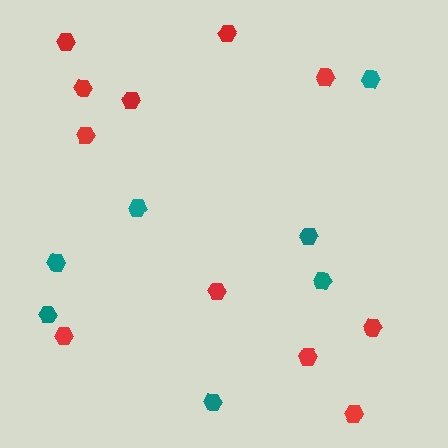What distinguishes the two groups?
There are 2 groups: one group of red hexagons (11) and one group of teal hexagons (7).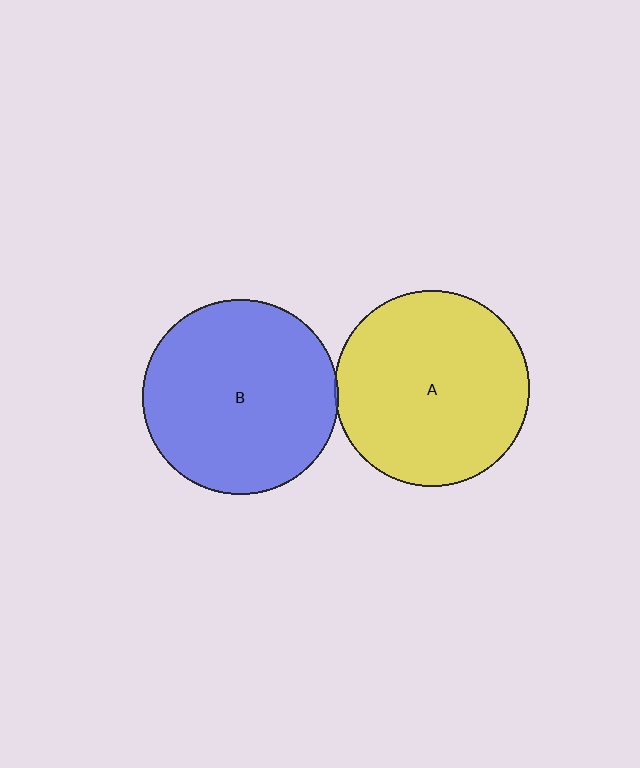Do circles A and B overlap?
Yes.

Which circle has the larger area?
Circle A (yellow).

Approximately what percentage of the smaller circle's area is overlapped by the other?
Approximately 5%.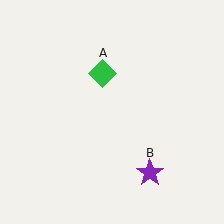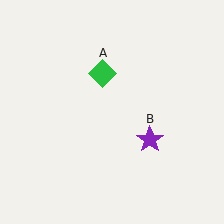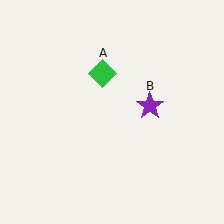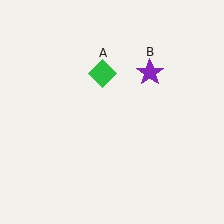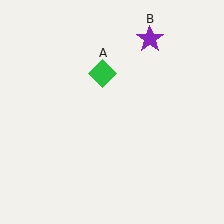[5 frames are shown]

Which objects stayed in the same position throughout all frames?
Green diamond (object A) remained stationary.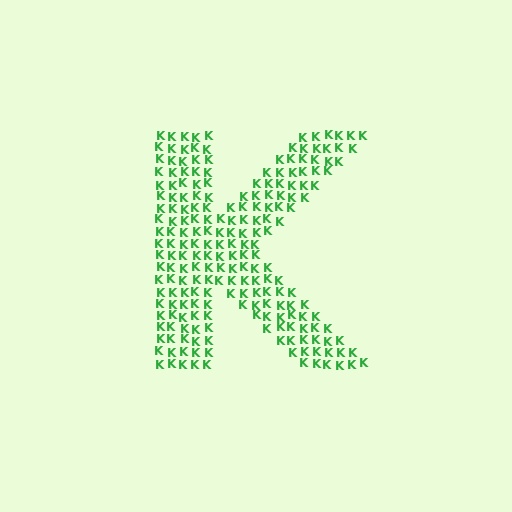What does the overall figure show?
The overall figure shows the letter K.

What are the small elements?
The small elements are letter K's.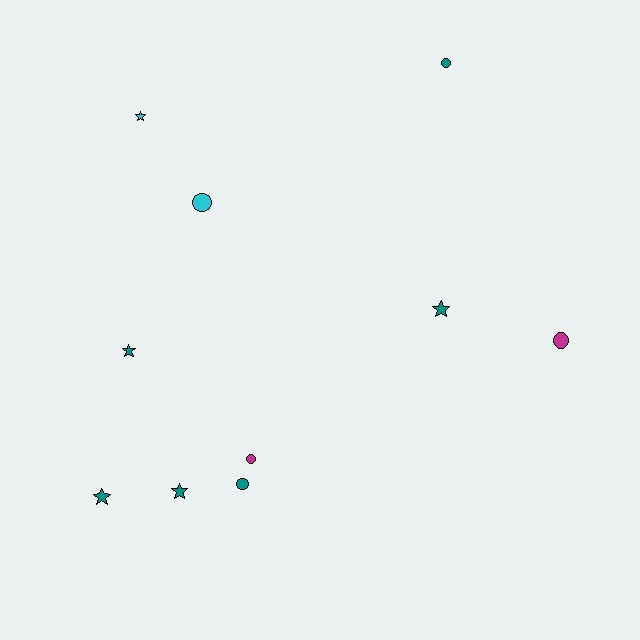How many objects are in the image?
There are 10 objects.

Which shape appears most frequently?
Star, with 5 objects.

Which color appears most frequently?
Teal, with 6 objects.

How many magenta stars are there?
There are no magenta stars.